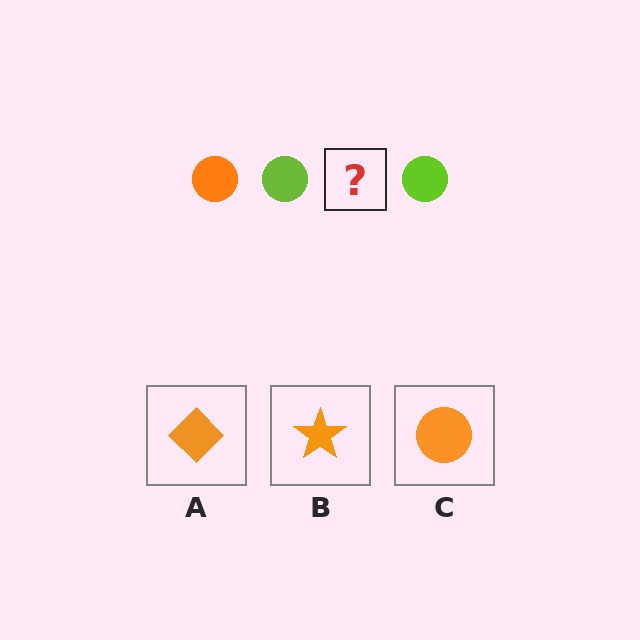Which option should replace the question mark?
Option C.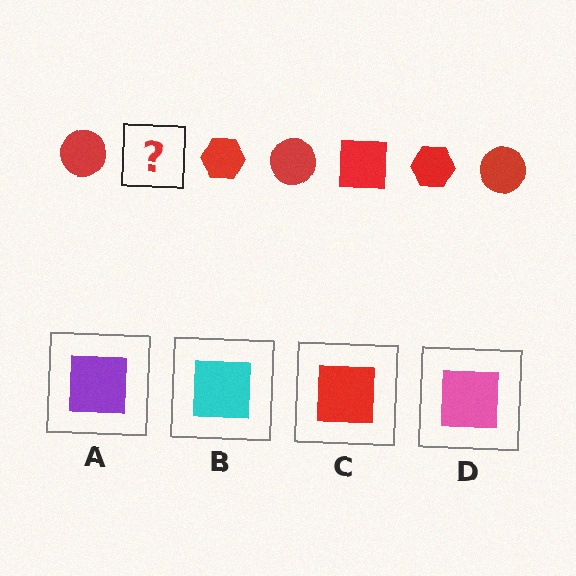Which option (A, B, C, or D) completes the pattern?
C.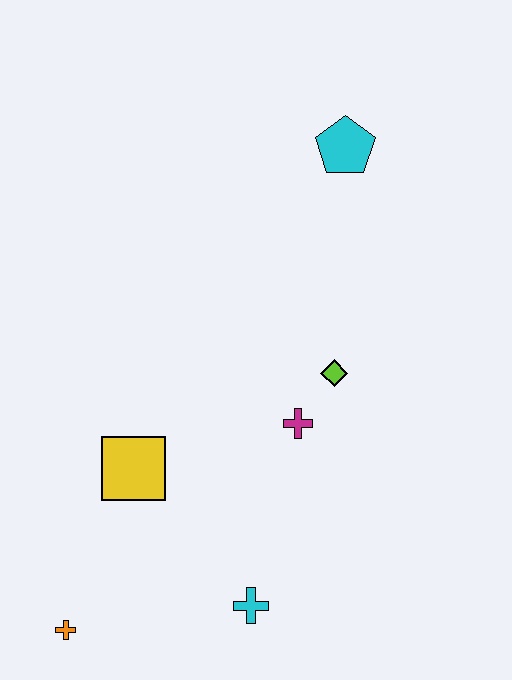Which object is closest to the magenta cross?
The lime diamond is closest to the magenta cross.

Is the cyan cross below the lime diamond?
Yes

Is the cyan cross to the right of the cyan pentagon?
No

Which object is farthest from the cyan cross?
The cyan pentagon is farthest from the cyan cross.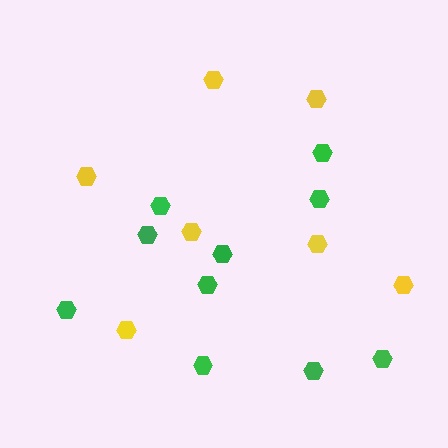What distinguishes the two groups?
There are 2 groups: one group of green hexagons (10) and one group of yellow hexagons (7).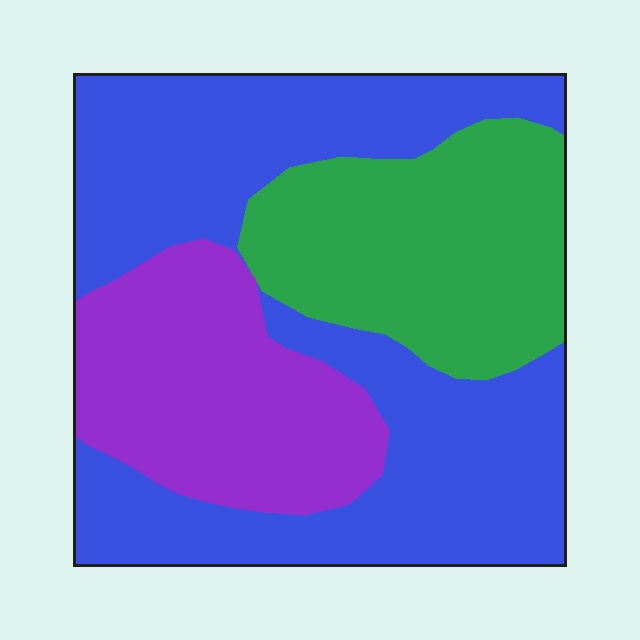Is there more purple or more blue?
Blue.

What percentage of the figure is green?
Green takes up about one quarter (1/4) of the figure.